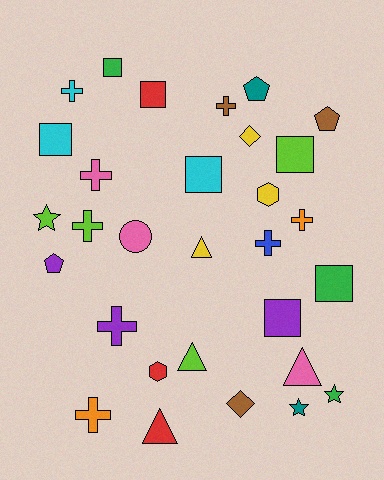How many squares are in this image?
There are 7 squares.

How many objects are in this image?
There are 30 objects.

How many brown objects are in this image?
There are 3 brown objects.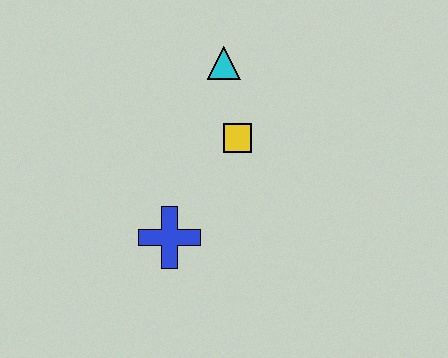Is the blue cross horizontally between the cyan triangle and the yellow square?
No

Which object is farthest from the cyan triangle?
The blue cross is farthest from the cyan triangle.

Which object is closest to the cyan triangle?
The yellow square is closest to the cyan triangle.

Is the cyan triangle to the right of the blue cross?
Yes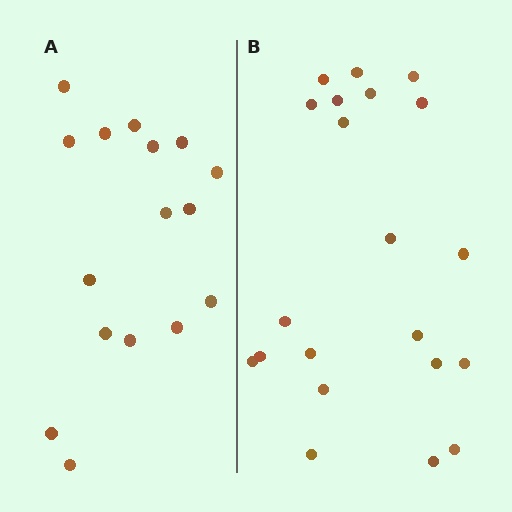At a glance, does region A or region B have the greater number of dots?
Region B (the right region) has more dots.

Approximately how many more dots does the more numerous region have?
Region B has about 5 more dots than region A.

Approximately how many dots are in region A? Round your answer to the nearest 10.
About 20 dots. (The exact count is 16, which rounds to 20.)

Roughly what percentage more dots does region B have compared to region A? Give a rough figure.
About 30% more.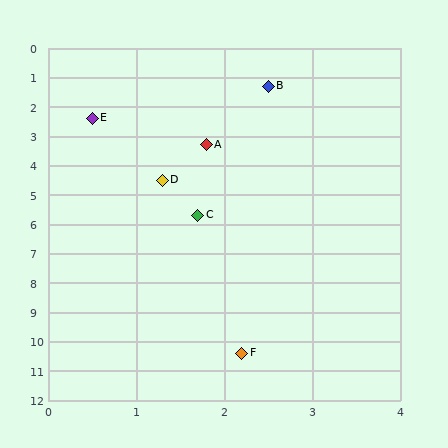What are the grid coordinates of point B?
Point B is at approximately (2.5, 1.3).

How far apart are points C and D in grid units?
Points C and D are about 1.3 grid units apart.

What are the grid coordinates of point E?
Point E is at approximately (0.5, 2.4).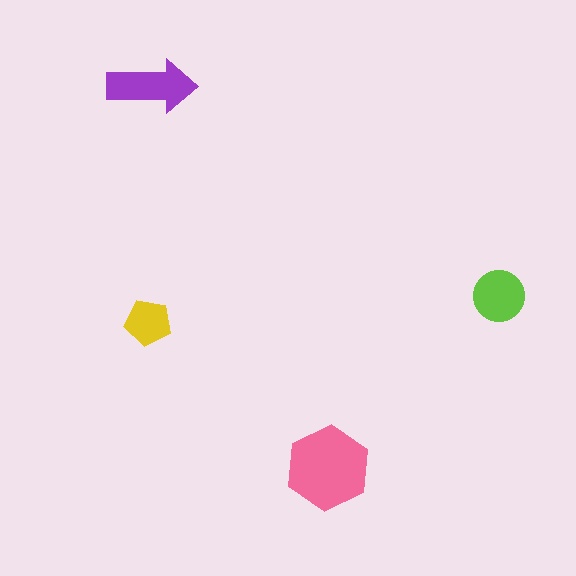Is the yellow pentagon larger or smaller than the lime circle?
Smaller.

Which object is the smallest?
The yellow pentagon.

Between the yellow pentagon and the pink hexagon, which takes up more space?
The pink hexagon.